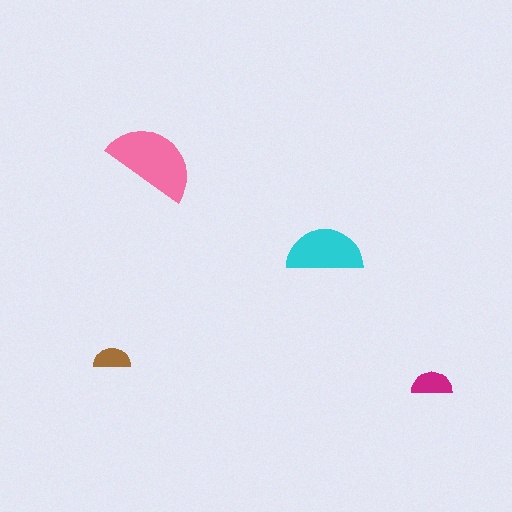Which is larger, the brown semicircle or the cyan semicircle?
The cyan one.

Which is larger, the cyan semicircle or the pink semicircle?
The pink one.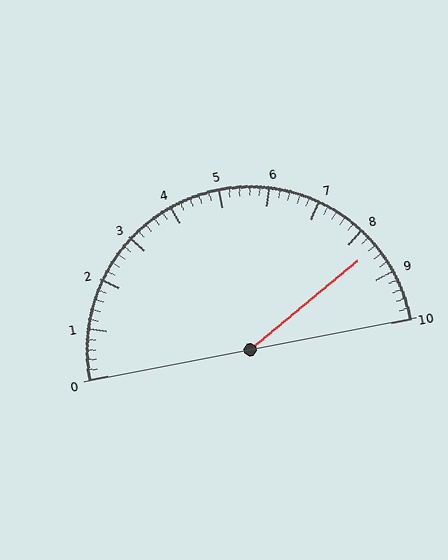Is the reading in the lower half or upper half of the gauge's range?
The reading is in the upper half of the range (0 to 10).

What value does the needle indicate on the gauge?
The needle indicates approximately 8.4.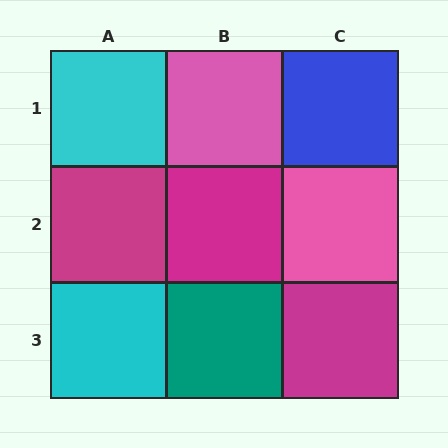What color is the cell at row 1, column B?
Pink.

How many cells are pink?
2 cells are pink.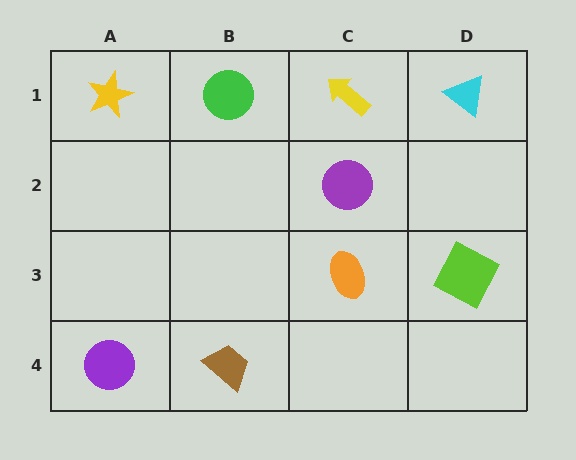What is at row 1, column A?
A yellow star.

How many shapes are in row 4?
2 shapes.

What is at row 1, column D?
A cyan triangle.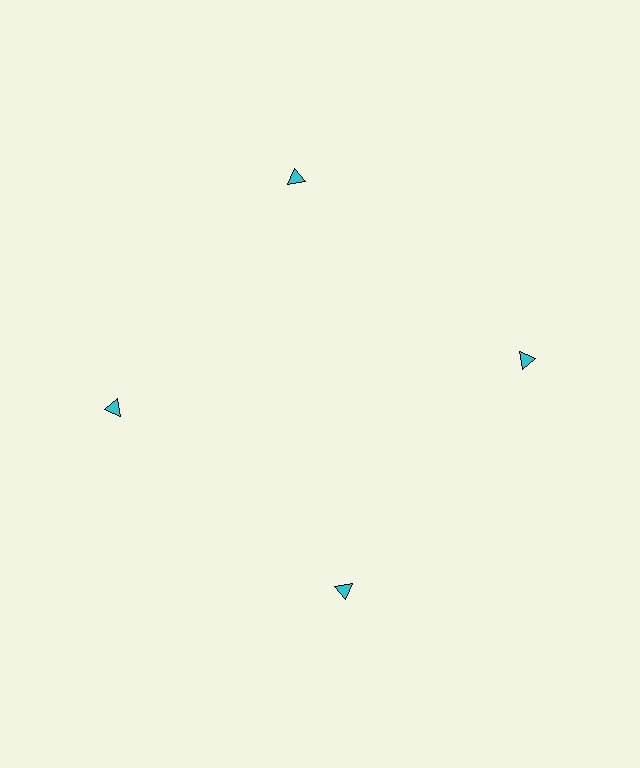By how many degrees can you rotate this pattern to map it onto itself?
The pattern maps onto itself every 90 degrees of rotation.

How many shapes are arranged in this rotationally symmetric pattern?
There are 4 shapes, arranged in 4 groups of 1.